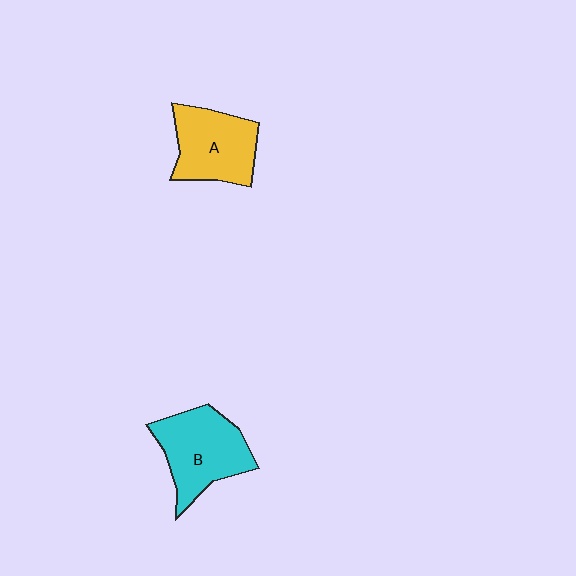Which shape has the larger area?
Shape B (cyan).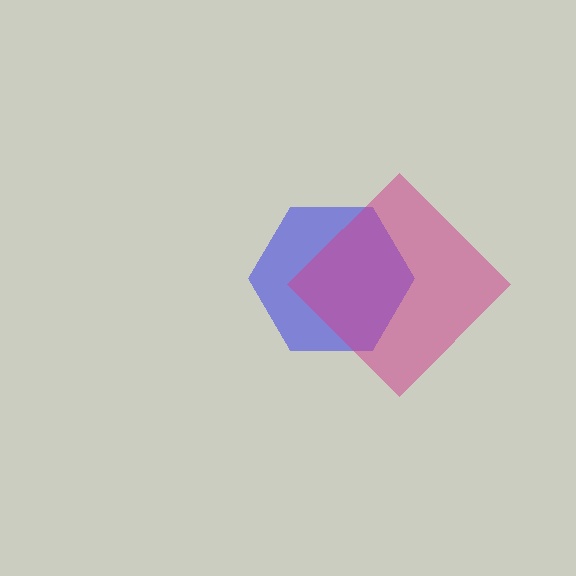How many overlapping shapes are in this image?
There are 2 overlapping shapes in the image.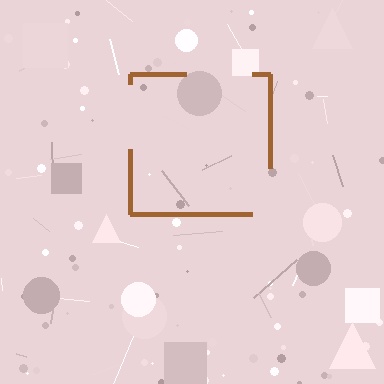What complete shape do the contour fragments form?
The contour fragments form a square.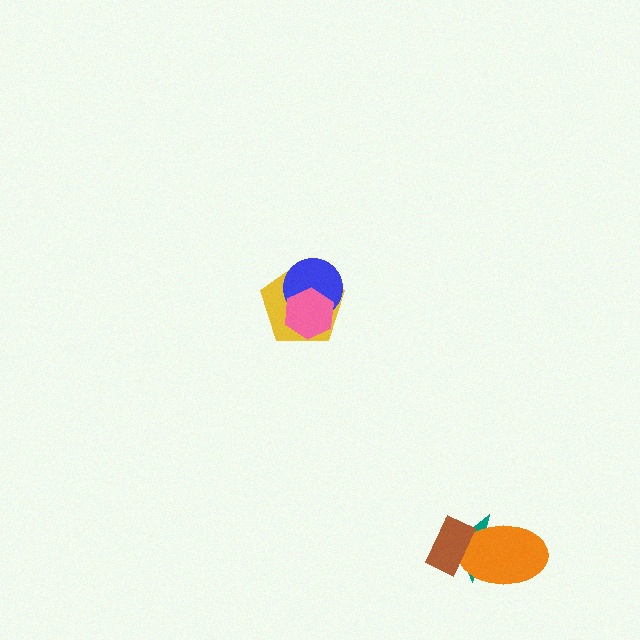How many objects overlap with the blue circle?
2 objects overlap with the blue circle.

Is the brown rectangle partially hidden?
No, no other shape covers it.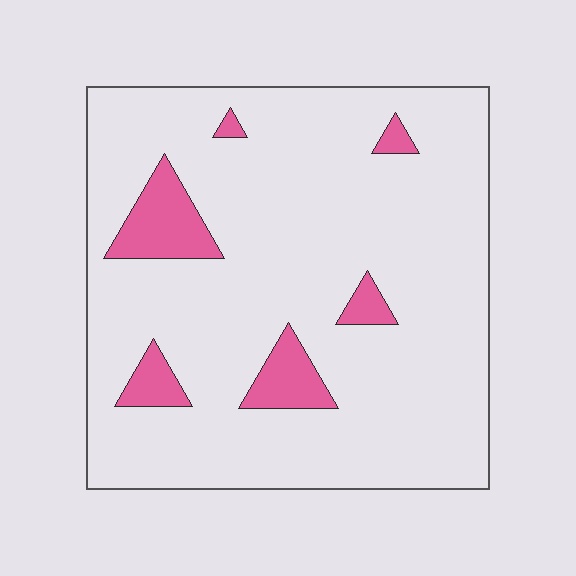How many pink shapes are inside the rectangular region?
6.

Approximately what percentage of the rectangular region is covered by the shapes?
Approximately 10%.